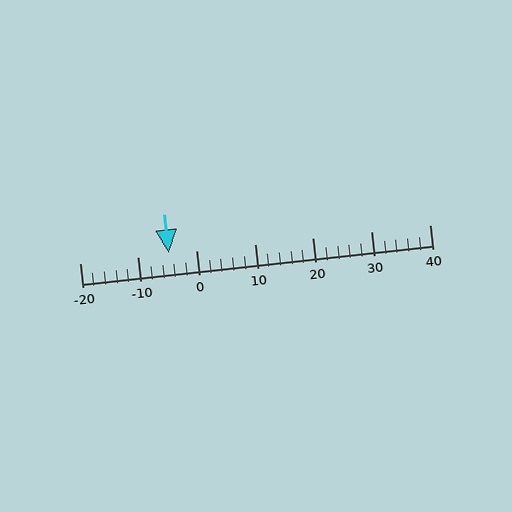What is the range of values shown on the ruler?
The ruler shows values from -20 to 40.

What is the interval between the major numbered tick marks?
The major tick marks are spaced 10 units apart.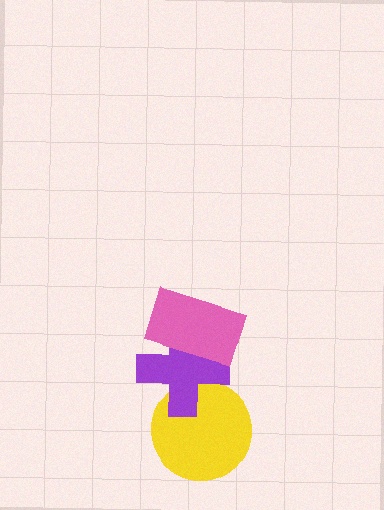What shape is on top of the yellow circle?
The purple cross is on top of the yellow circle.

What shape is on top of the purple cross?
The pink rectangle is on top of the purple cross.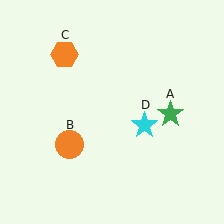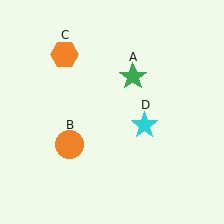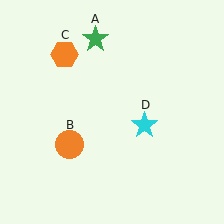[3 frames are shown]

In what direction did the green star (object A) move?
The green star (object A) moved up and to the left.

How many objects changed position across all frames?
1 object changed position: green star (object A).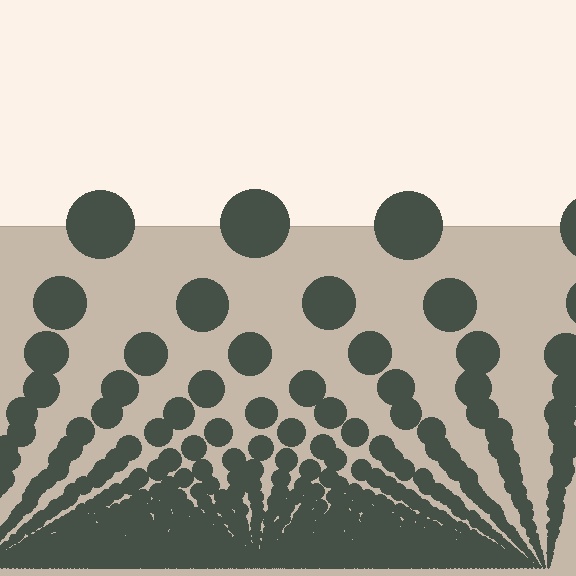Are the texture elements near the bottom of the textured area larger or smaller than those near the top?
Smaller. The gradient is inverted — elements near the bottom are smaller and denser.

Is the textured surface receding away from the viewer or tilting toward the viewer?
The surface appears to tilt toward the viewer. Texture elements get larger and sparser toward the top.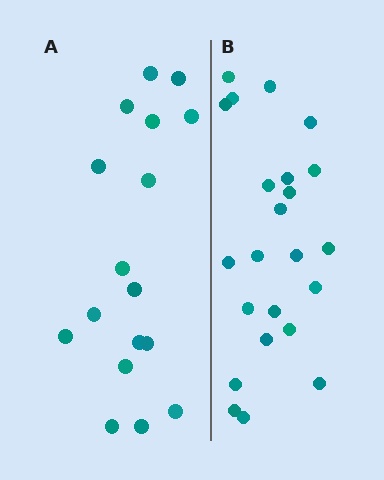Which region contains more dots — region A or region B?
Region B (the right region) has more dots.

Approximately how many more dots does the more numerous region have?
Region B has about 6 more dots than region A.